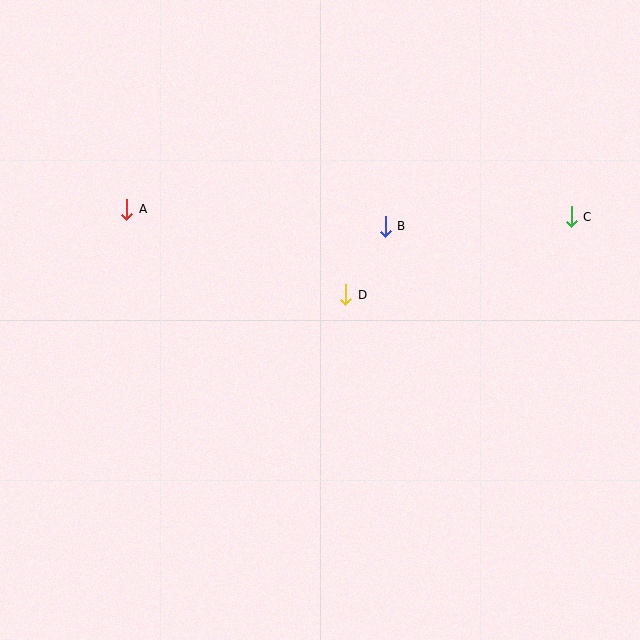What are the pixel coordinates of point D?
Point D is at (346, 295).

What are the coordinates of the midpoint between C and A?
The midpoint between C and A is at (349, 213).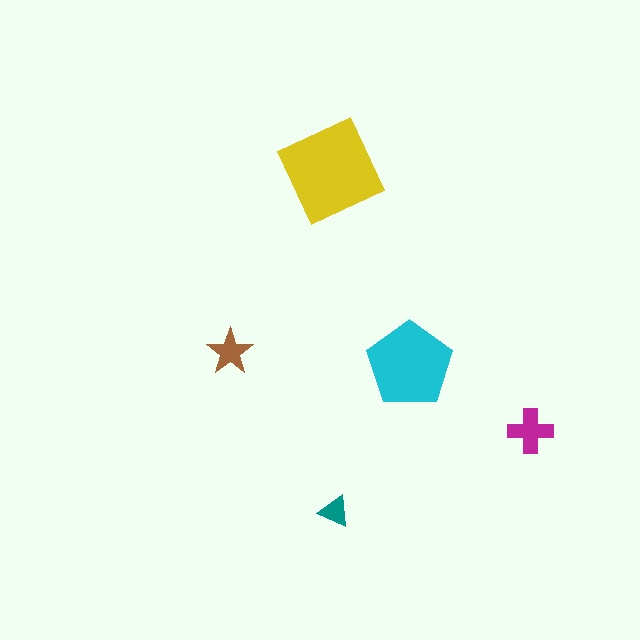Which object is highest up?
The yellow diamond is topmost.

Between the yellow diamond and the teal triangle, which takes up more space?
The yellow diamond.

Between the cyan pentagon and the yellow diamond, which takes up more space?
The yellow diamond.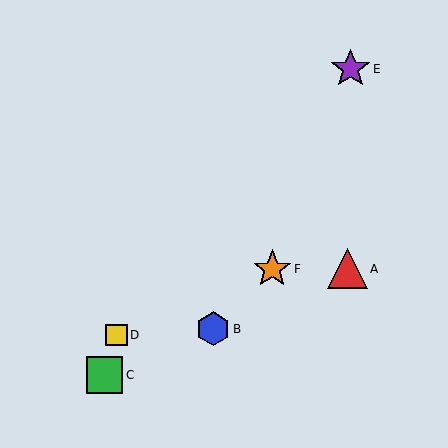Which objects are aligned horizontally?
Objects A, F are aligned horizontally.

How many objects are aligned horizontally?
2 objects (A, F) are aligned horizontally.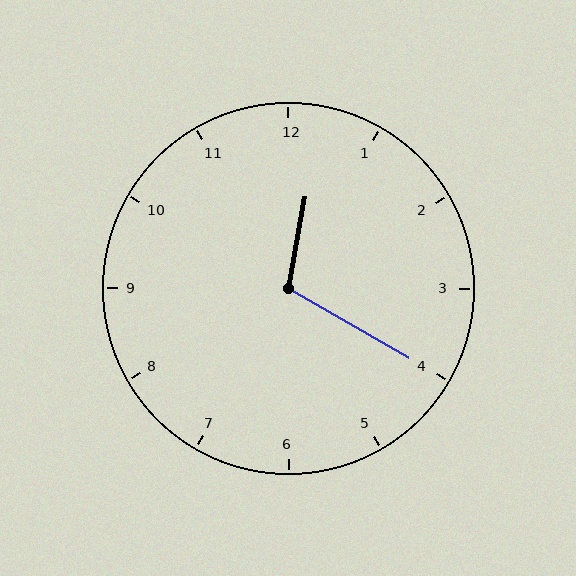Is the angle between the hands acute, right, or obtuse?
It is obtuse.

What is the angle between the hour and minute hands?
Approximately 110 degrees.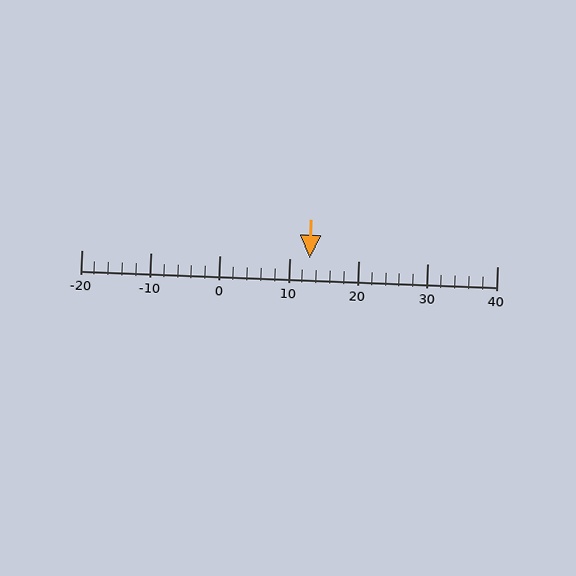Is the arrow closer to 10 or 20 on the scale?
The arrow is closer to 10.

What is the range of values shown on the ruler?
The ruler shows values from -20 to 40.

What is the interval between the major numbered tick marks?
The major tick marks are spaced 10 units apart.